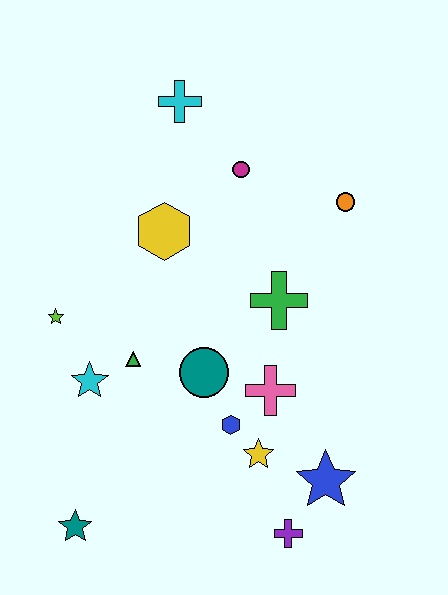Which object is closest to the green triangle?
The cyan star is closest to the green triangle.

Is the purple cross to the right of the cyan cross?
Yes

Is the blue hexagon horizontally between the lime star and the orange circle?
Yes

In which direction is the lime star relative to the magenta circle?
The lime star is to the left of the magenta circle.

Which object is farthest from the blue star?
The cyan cross is farthest from the blue star.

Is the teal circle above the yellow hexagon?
No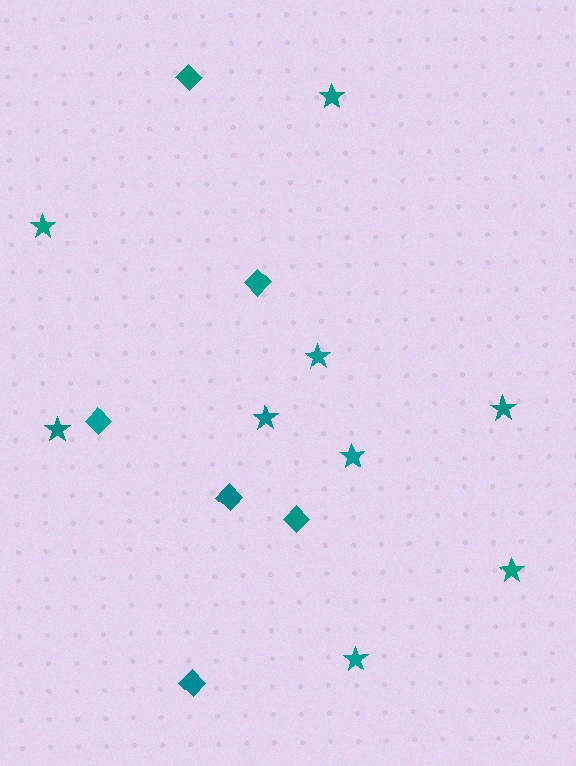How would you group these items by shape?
There are 2 groups: one group of stars (9) and one group of diamonds (6).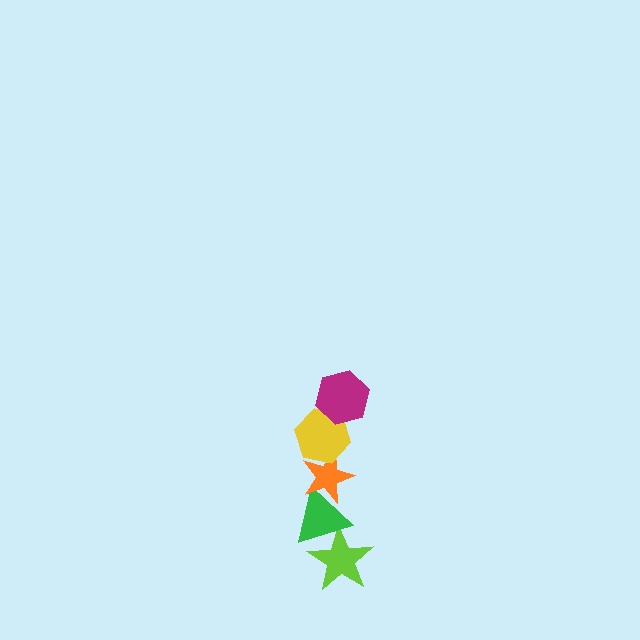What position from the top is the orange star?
The orange star is 3rd from the top.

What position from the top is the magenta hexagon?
The magenta hexagon is 1st from the top.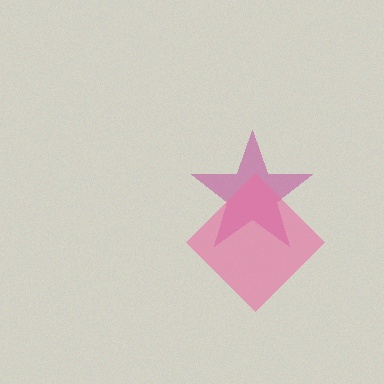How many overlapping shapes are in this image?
There are 2 overlapping shapes in the image.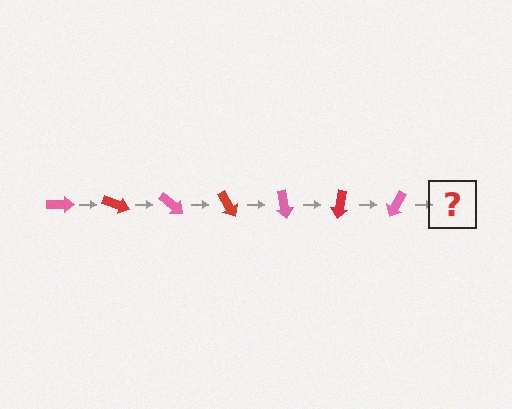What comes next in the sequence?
The next element should be a red arrow, rotated 140 degrees from the start.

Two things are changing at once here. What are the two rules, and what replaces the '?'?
The two rules are that it rotates 20 degrees each step and the color cycles through pink and red. The '?' should be a red arrow, rotated 140 degrees from the start.